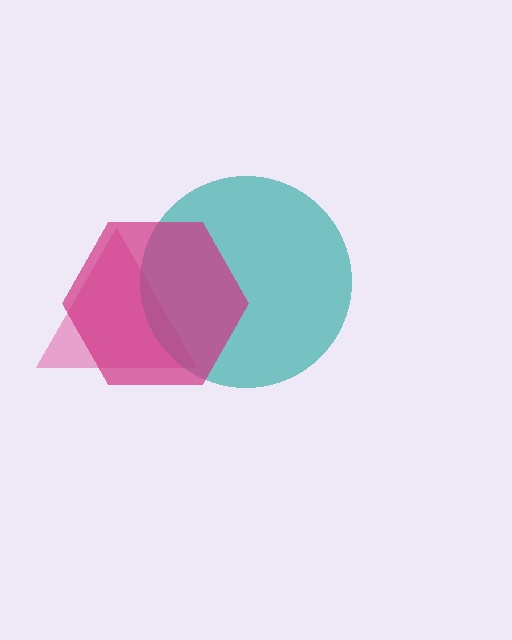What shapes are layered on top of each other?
The layered shapes are: a pink triangle, a teal circle, a magenta hexagon.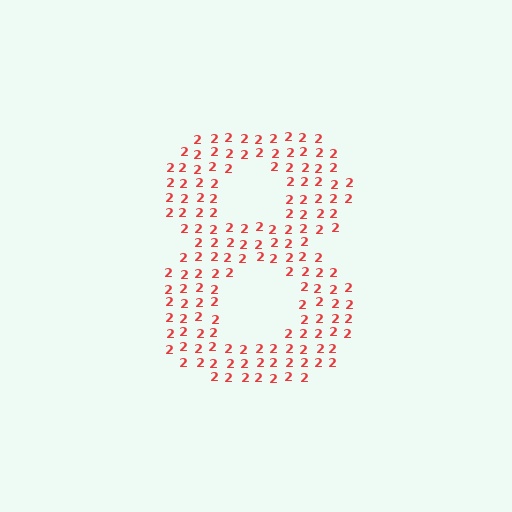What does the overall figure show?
The overall figure shows the digit 8.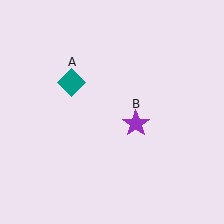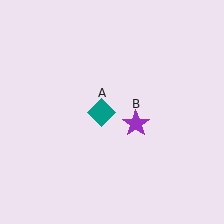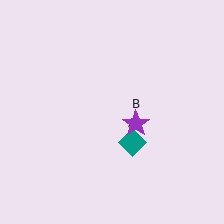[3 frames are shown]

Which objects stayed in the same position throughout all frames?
Purple star (object B) remained stationary.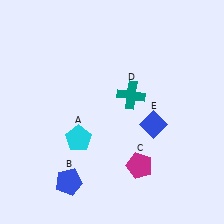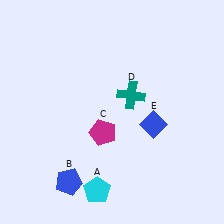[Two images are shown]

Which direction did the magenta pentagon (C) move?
The magenta pentagon (C) moved left.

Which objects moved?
The objects that moved are: the cyan pentagon (A), the magenta pentagon (C).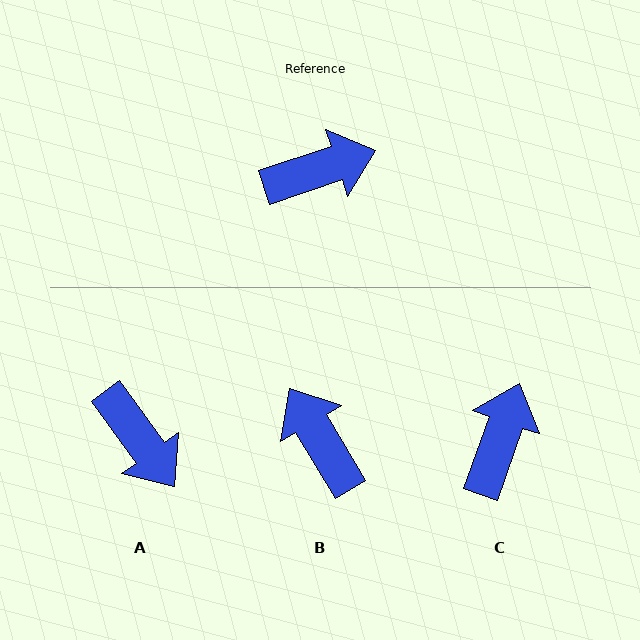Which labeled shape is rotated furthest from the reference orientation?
B, about 103 degrees away.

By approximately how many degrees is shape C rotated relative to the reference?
Approximately 52 degrees counter-clockwise.